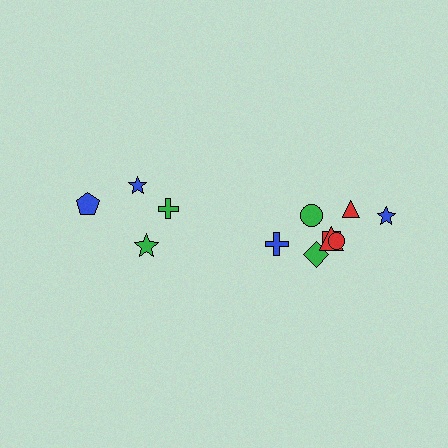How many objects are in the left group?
There are 4 objects.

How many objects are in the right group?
There are 8 objects.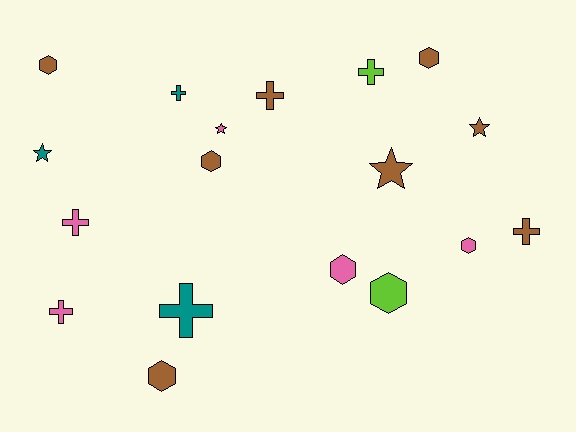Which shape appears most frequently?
Hexagon, with 7 objects.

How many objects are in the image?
There are 18 objects.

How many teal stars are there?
There is 1 teal star.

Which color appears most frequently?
Brown, with 8 objects.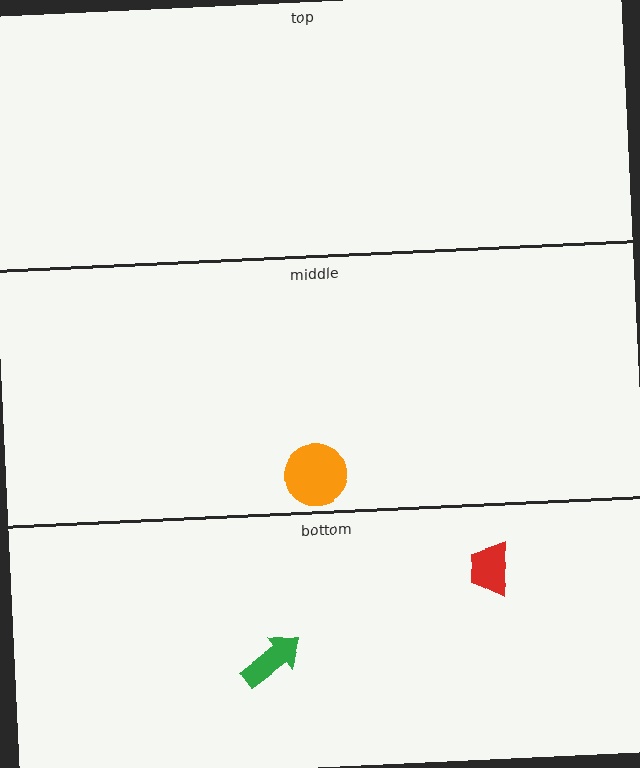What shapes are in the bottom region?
The red trapezoid, the green arrow.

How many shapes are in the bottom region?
2.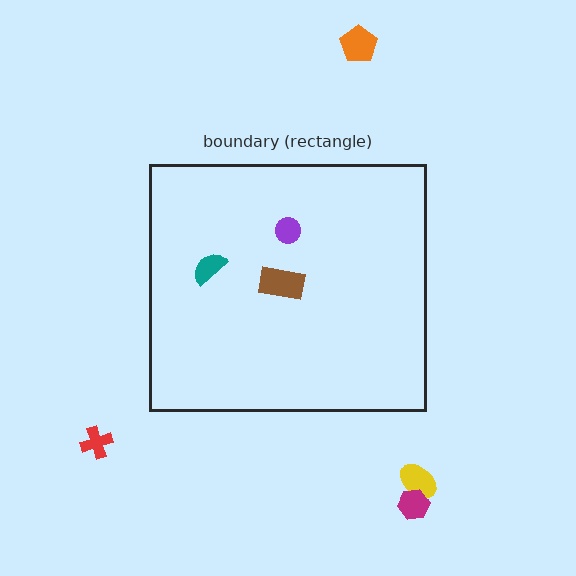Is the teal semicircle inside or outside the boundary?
Inside.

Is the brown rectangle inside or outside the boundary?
Inside.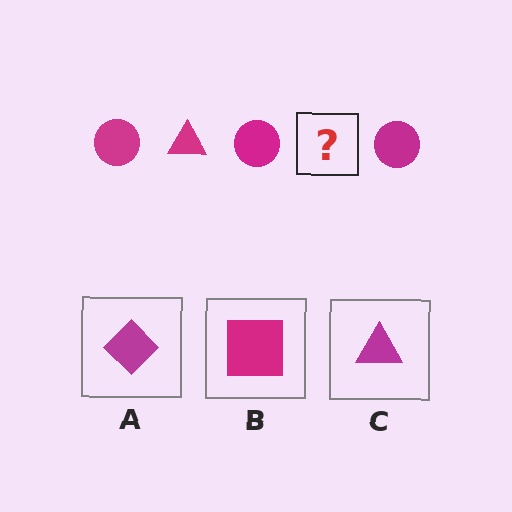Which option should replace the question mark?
Option C.